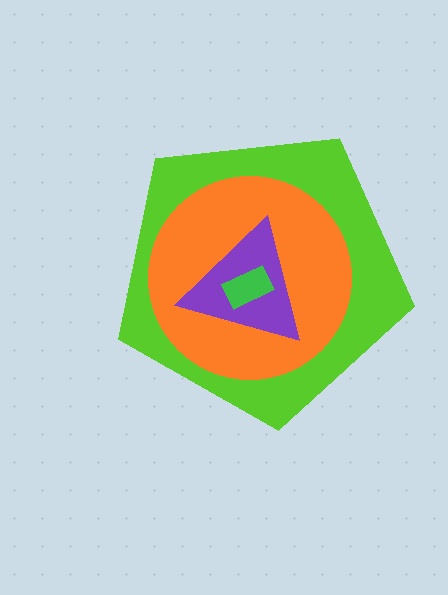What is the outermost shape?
The lime pentagon.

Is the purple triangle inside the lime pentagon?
Yes.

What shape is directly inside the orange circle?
The purple triangle.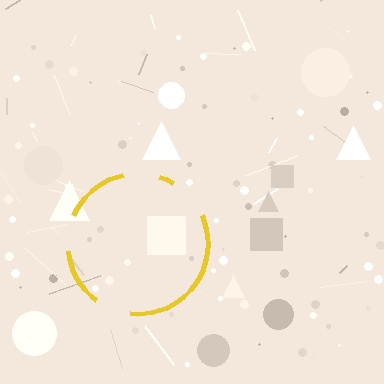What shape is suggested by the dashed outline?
The dashed outline suggests a circle.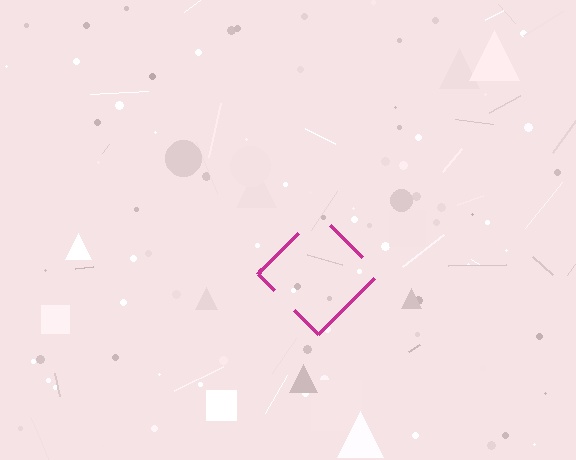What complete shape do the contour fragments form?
The contour fragments form a diamond.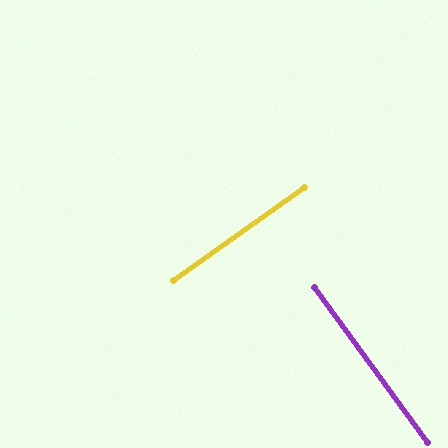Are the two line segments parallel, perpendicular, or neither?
Perpendicular — they meet at approximately 90°.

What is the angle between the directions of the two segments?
Approximately 90 degrees.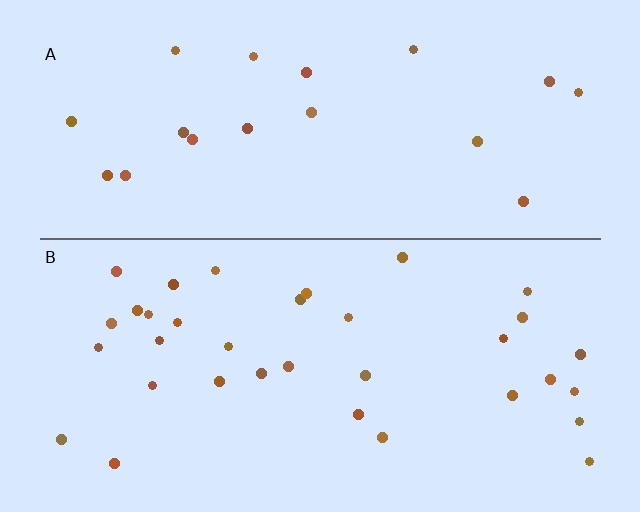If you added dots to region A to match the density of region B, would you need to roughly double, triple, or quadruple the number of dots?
Approximately double.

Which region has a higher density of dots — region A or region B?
B (the bottom).